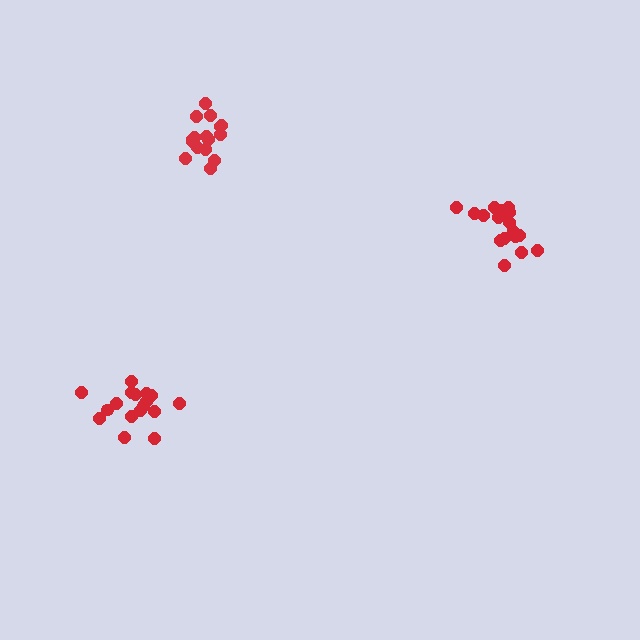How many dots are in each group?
Group 1: 19 dots, Group 2: 17 dots, Group 3: 16 dots (52 total).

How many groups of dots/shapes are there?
There are 3 groups.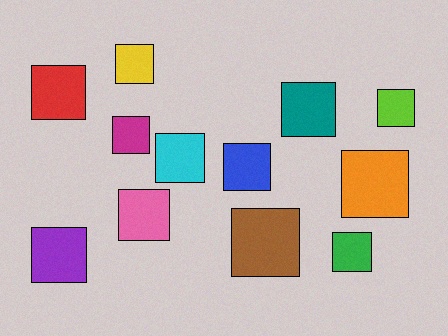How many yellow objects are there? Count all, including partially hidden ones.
There is 1 yellow object.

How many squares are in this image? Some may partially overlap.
There are 12 squares.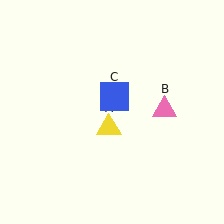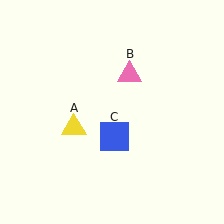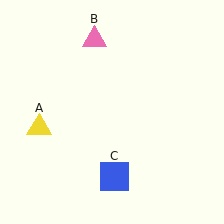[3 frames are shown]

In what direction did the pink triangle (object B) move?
The pink triangle (object B) moved up and to the left.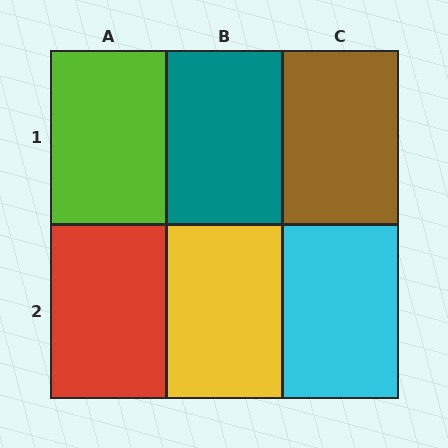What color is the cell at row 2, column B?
Yellow.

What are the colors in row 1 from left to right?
Lime, teal, brown.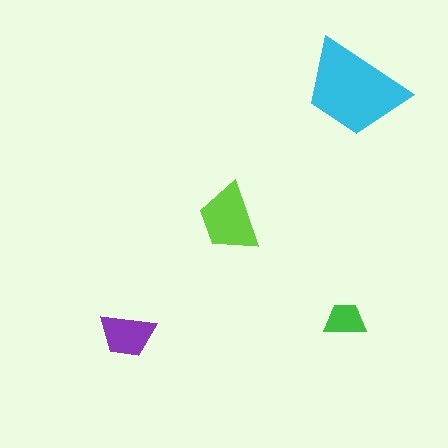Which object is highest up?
The cyan trapezoid is topmost.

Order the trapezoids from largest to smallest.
the cyan one, the lime one, the purple one, the green one.